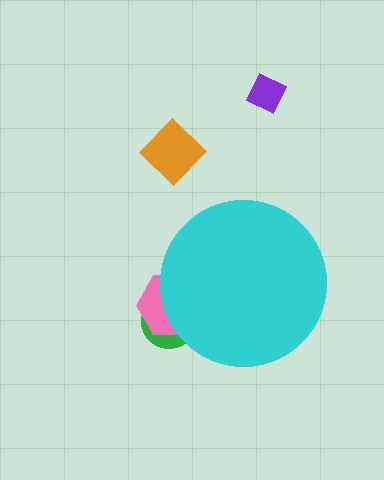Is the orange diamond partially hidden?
No, the orange diamond is fully visible.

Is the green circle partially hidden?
Yes, the green circle is partially hidden behind the cyan circle.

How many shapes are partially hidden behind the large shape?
2 shapes are partially hidden.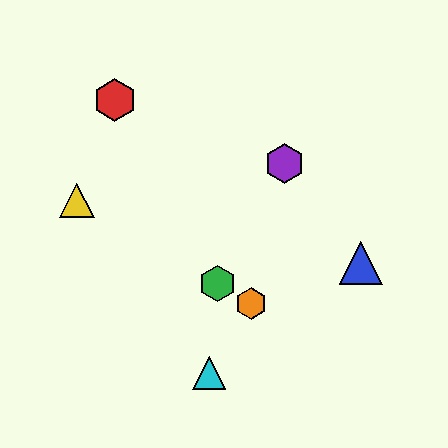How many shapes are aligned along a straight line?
3 shapes (the green hexagon, the yellow triangle, the orange hexagon) are aligned along a straight line.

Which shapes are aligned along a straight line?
The green hexagon, the yellow triangle, the orange hexagon are aligned along a straight line.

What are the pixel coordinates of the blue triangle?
The blue triangle is at (361, 263).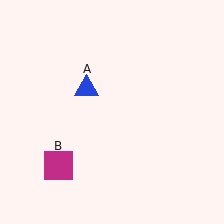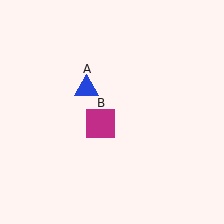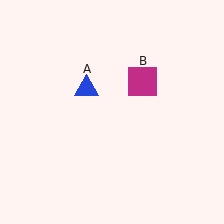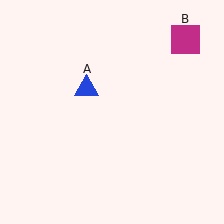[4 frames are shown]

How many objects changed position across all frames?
1 object changed position: magenta square (object B).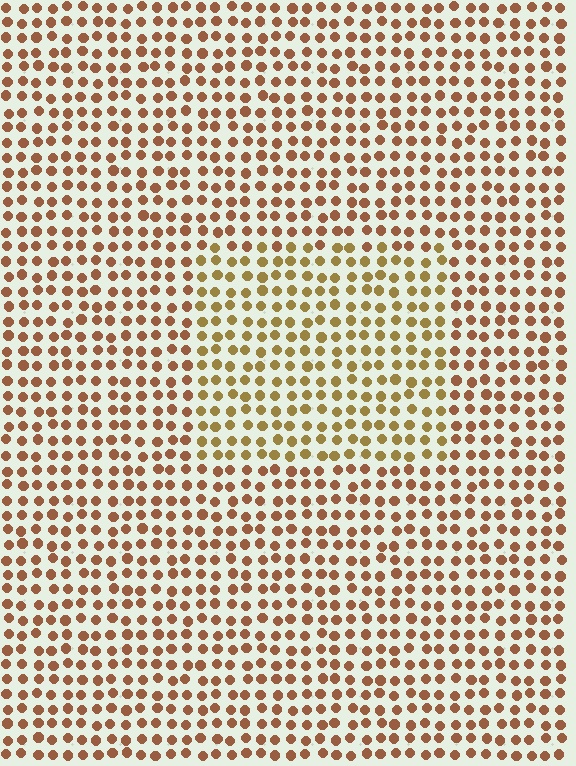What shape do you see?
I see a rectangle.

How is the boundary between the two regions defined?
The boundary is defined purely by a slight shift in hue (about 26 degrees). Spacing, size, and orientation are identical on both sides.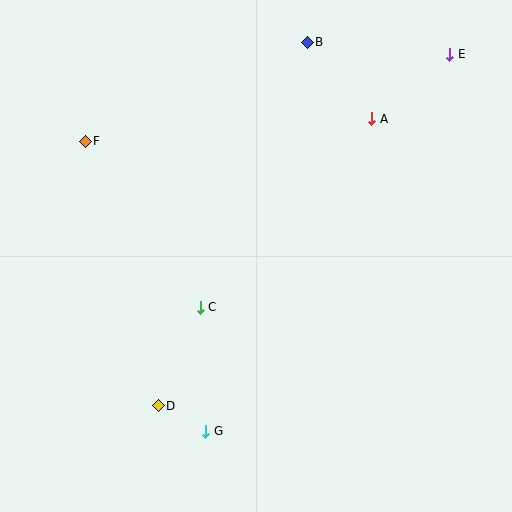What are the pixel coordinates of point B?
Point B is at (307, 42).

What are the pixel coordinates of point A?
Point A is at (372, 119).